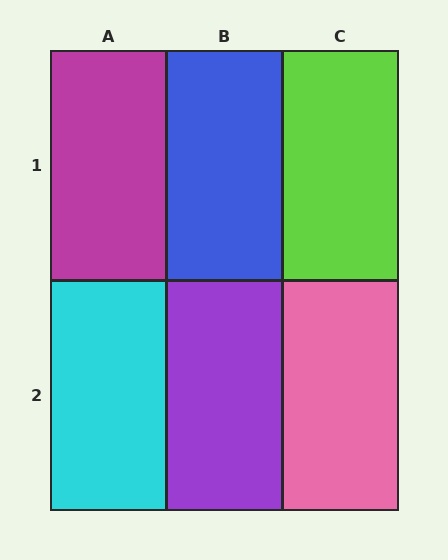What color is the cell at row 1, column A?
Magenta.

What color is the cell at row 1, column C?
Lime.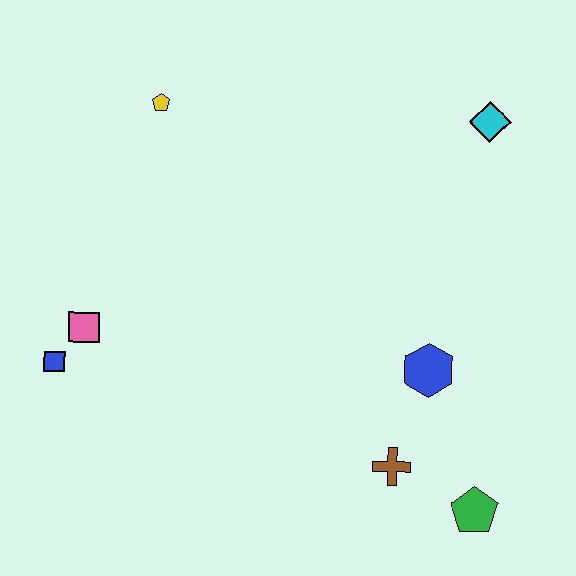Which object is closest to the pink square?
The blue square is closest to the pink square.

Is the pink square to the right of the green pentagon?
No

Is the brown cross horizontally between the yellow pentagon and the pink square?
No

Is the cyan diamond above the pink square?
Yes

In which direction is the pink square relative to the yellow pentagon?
The pink square is below the yellow pentagon.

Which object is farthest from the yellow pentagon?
The green pentagon is farthest from the yellow pentagon.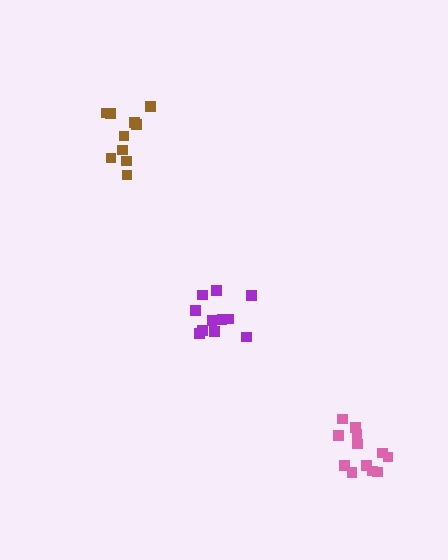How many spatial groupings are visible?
There are 3 spatial groupings.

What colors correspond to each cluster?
The clusters are colored: brown, purple, pink.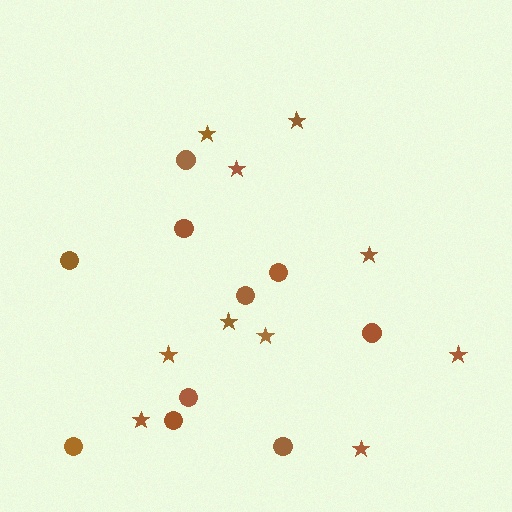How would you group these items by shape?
There are 2 groups: one group of stars (10) and one group of circles (10).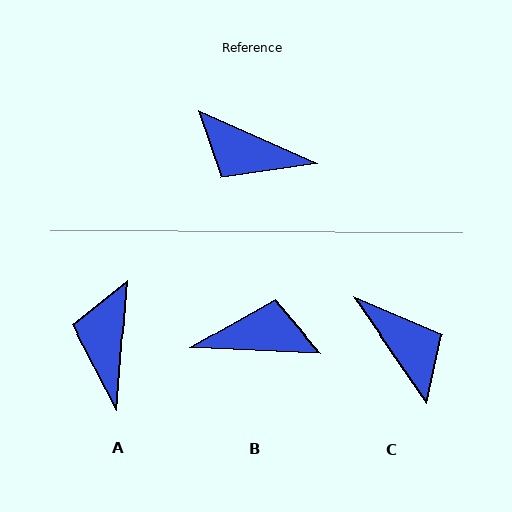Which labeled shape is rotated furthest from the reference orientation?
B, about 158 degrees away.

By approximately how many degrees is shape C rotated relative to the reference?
Approximately 149 degrees counter-clockwise.